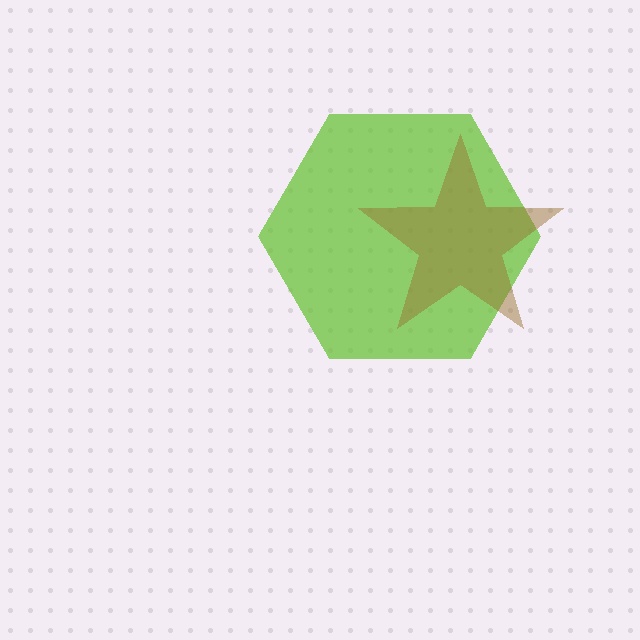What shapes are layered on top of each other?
The layered shapes are: a lime hexagon, a brown star.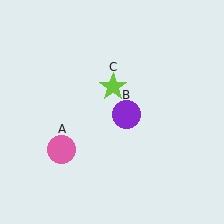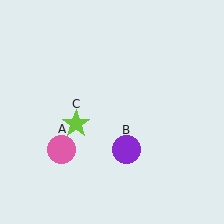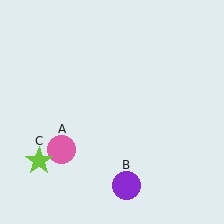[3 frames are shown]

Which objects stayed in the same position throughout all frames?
Pink circle (object A) remained stationary.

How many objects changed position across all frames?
2 objects changed position: purple circle (object B), lime star (object C).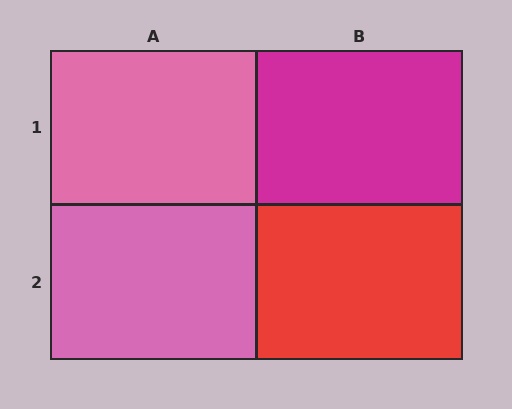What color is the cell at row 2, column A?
Pink.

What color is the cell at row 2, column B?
Red.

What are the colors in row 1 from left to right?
Pink, magenta.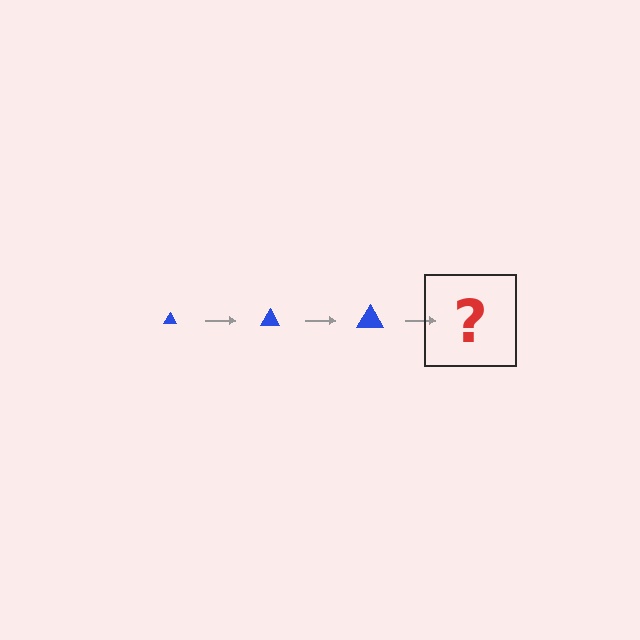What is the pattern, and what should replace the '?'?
The pattern is that the triangle gets progressively larger each step. The '?' should be a blue triangle, larger than the previous one.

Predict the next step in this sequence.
The next step is a blue triangle, larger than the previous one.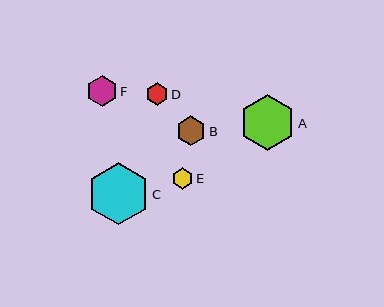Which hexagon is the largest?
Hexagon C is the largest with a size of approximately 62 pixels.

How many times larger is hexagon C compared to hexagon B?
Hexagon C is approximately 2.1 times the size of hexagon B.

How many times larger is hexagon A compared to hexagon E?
Hexagon A is approximately 2.6 times the size of hexagon E.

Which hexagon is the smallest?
Hexagon E is the smallest with a size of approximately 21 pixels.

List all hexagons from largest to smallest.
From largest to smallest: C, A, F, B, D, E.